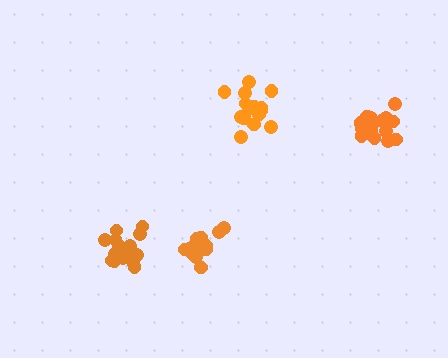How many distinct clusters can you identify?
There are 4 distinct clusters.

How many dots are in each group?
Group 1: 16 dots, Group 2: 16 dots, Group 3: 13 dots, Group 4: 18 dots (63 total).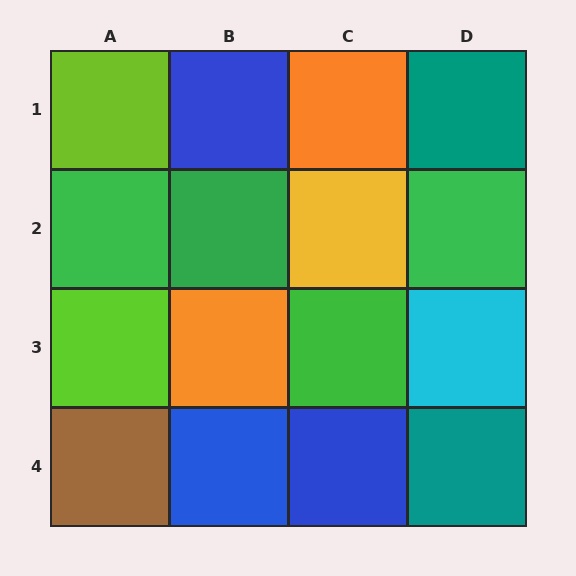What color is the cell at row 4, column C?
Blue.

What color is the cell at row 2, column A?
Green.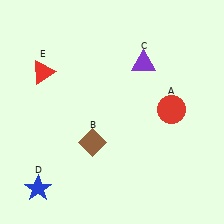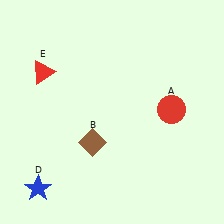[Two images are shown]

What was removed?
The purple triangle (C) was removed in Image 2.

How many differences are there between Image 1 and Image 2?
There is 1 difference between the two images.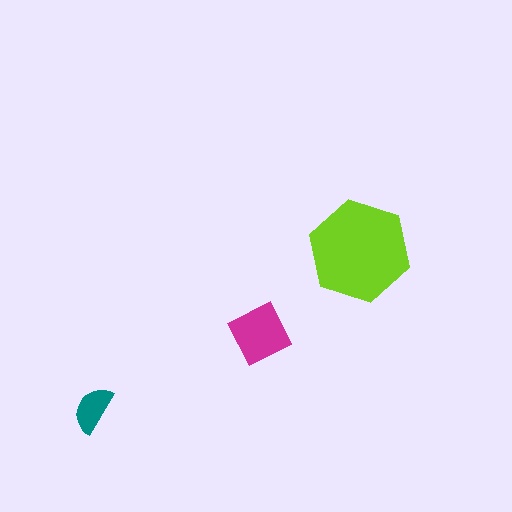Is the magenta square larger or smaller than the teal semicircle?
Larger.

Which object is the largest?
The lime hexagon.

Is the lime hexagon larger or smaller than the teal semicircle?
Larger.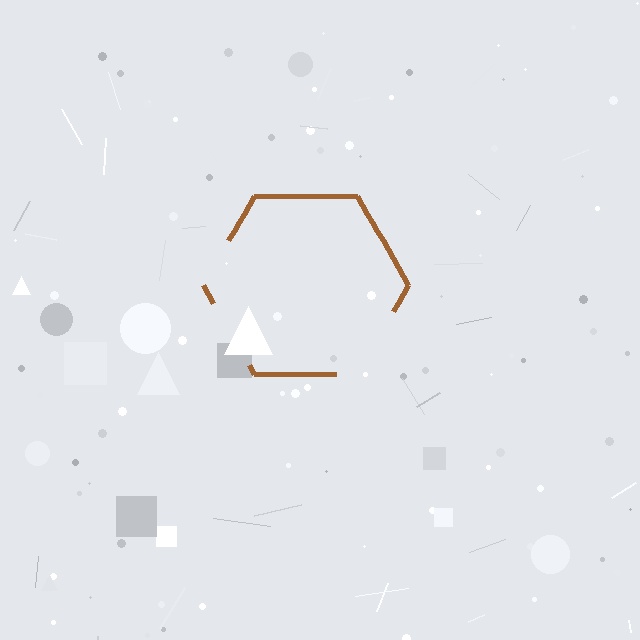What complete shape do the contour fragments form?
The contour fragments form a hexagon.